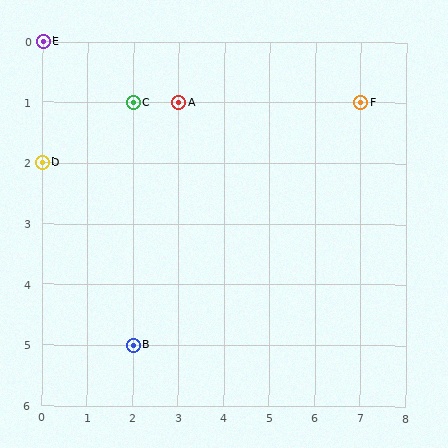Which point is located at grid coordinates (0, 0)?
Point E is at (0, 0).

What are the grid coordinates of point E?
Point E is at grid coordinates (0, 0).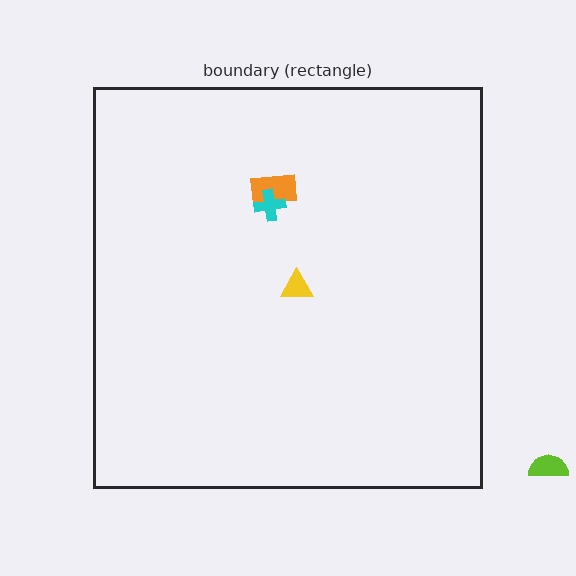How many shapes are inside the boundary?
3 inside, 1 outside.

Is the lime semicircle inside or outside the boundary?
Outside.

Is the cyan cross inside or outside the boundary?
Inside.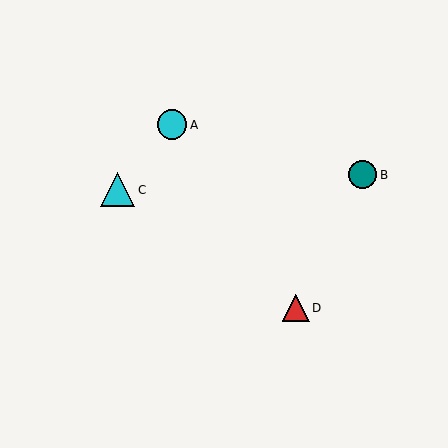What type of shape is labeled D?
Shape D is a red triangle.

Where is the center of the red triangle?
The center of the red triangle is at (296, 308).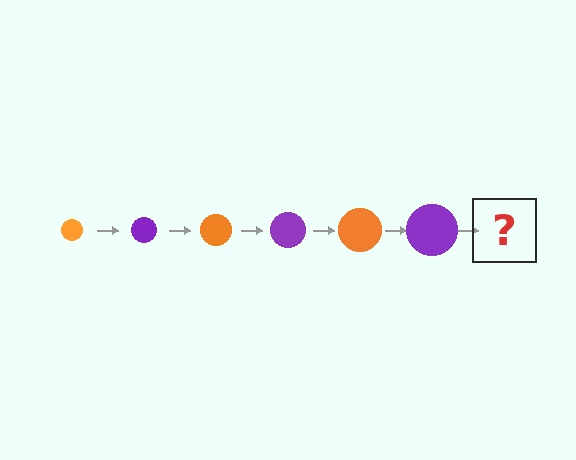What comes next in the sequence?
The next element should be an orange circle, larger than the previous one.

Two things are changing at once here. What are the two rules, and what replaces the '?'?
The two rules are that the circle grows larger each step and the color cycles through orange and purple. The '?' should be an orange circle, larger than the previous one.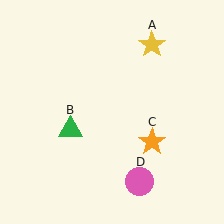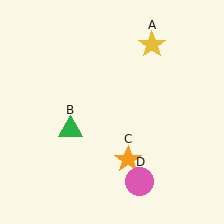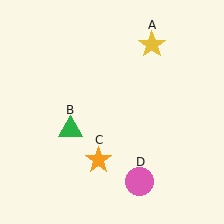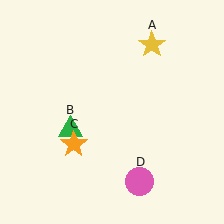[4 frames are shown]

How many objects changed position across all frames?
1 object changed position: orange star (object C).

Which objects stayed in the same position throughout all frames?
Yellow star (object A) and green triangle (object B) and pink circle (object D) remained stationary.